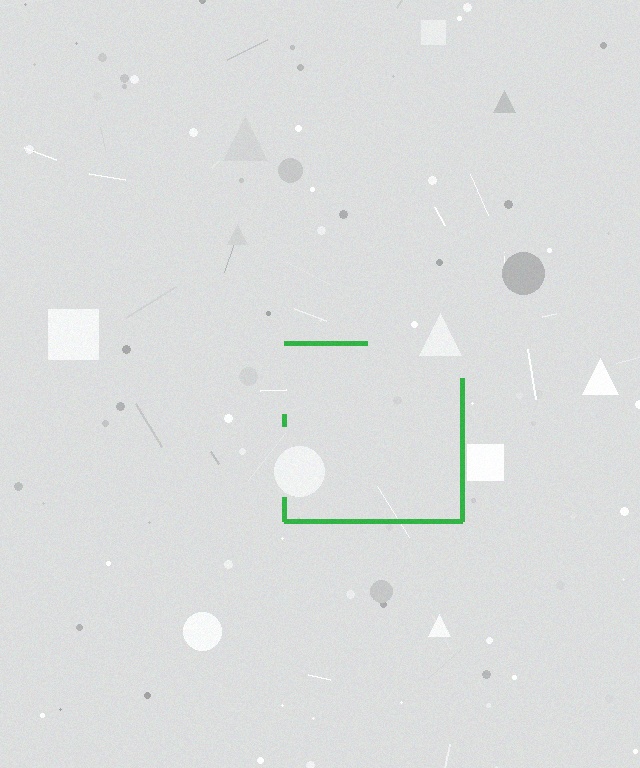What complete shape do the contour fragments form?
The contour fragments form a square.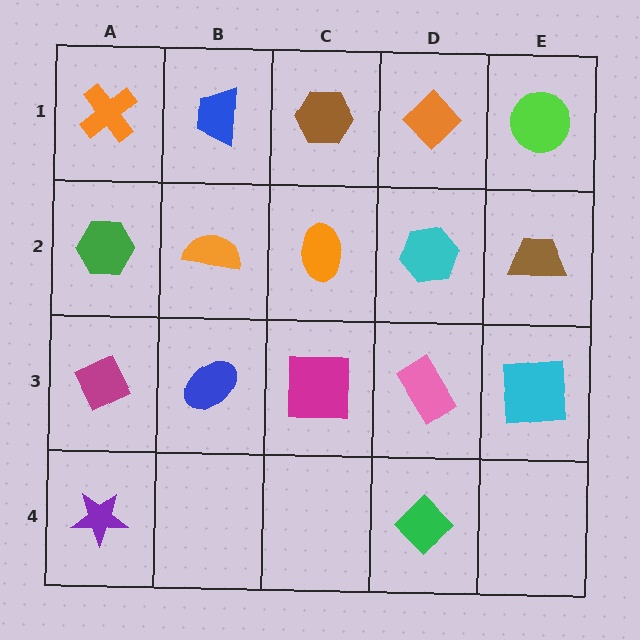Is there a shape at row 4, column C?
No, that cell is empty.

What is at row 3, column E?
A cyan square.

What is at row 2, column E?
A brown trapezoid.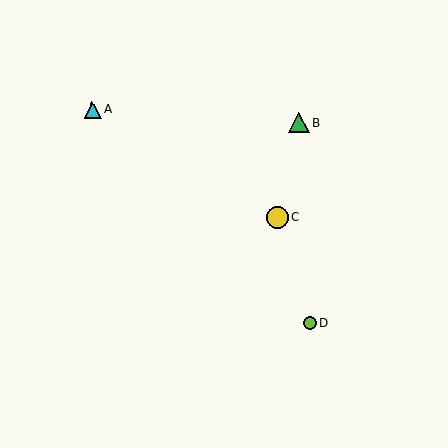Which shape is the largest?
The yellow circle (labeled C) is the largest.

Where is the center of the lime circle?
The center of the lime circle is at (310, 323).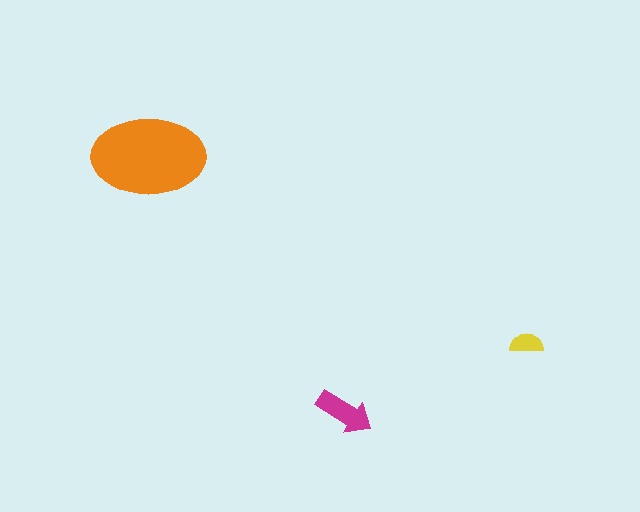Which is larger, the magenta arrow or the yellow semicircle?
The magenta arrow.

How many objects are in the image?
There are 3 objects in the image.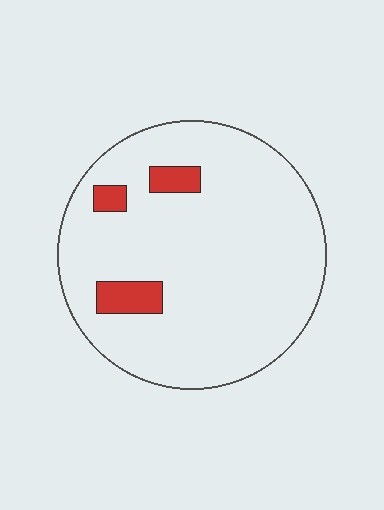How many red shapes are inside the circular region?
3.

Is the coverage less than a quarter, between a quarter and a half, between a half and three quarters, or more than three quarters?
Less than a quarter.